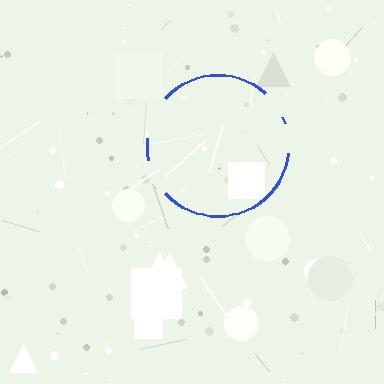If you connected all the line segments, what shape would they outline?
They would outline a circle.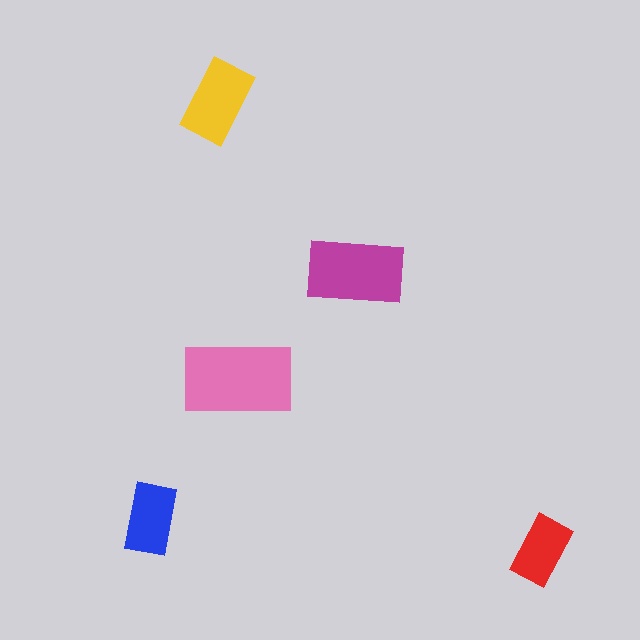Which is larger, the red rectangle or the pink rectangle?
The pink one.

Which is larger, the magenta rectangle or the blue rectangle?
The magenta one.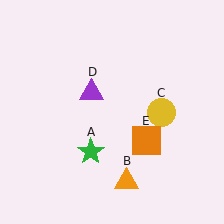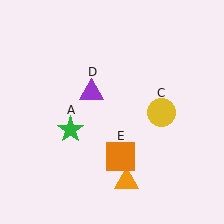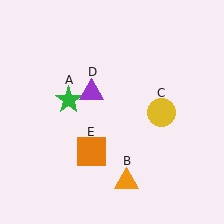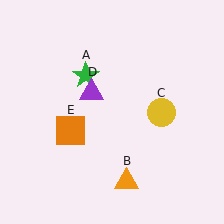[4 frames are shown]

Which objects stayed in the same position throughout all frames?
Orange triangle (object B) and yellow circle (object C) and purple triangle (object D) remained stationary.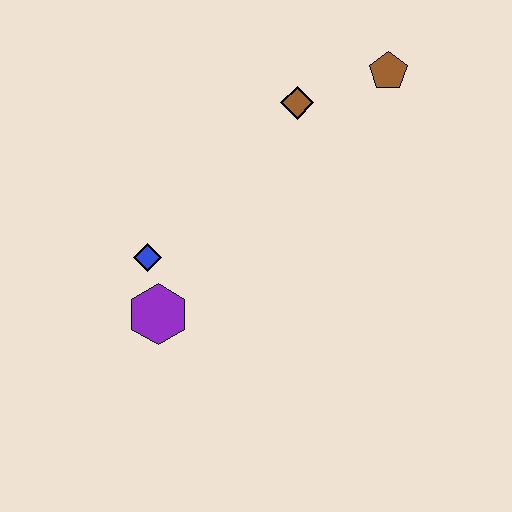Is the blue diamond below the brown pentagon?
Yes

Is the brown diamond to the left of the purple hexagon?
No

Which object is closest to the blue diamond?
The purple hexagon is closest to the blue diamond.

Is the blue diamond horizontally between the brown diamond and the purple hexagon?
No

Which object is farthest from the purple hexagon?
The brown pentagon is farthest from the purple hexagon.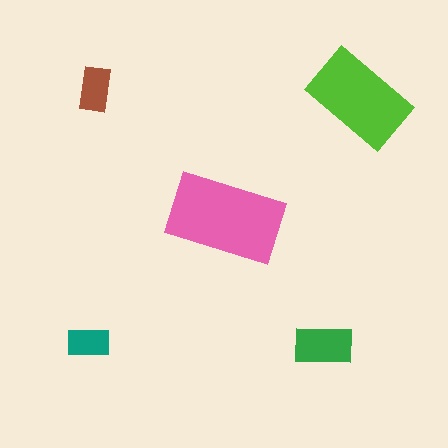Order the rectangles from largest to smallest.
the pink one, the lime one, the green one, the brown one, the teal one.